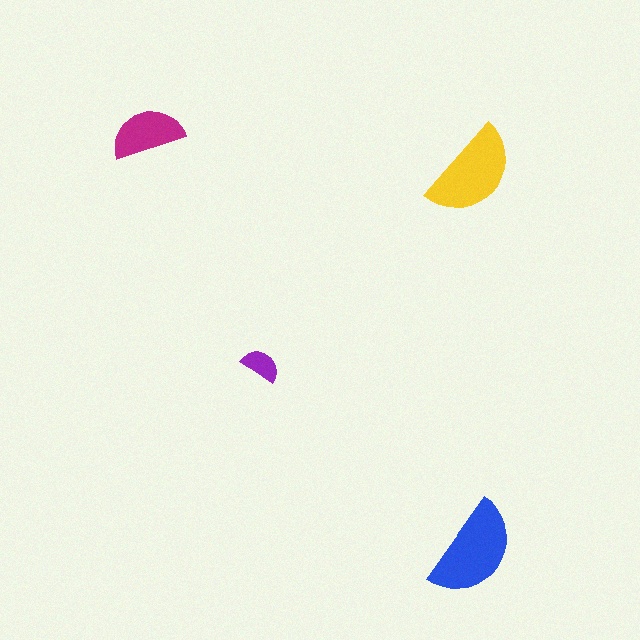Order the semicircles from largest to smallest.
the blue one, the yellow one, the magenta one, the purple one.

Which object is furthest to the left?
The magenta semicircle is leftmost.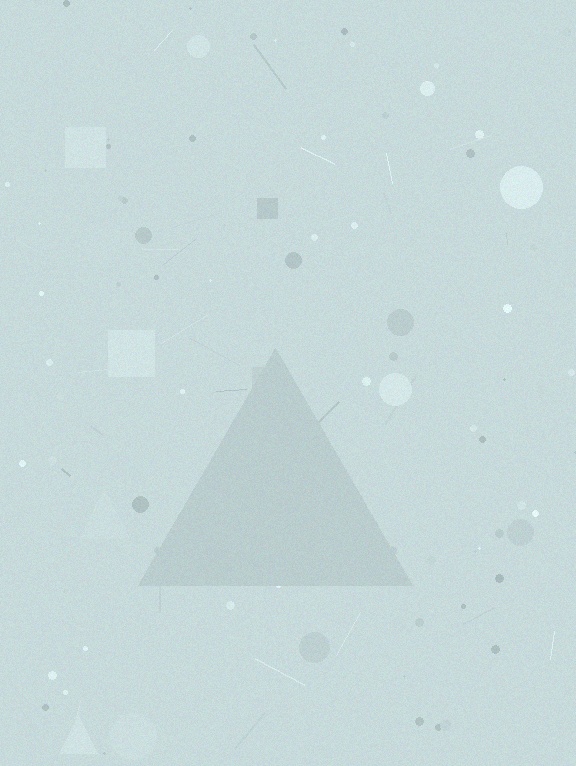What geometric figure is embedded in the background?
A triangle is embedded in the background.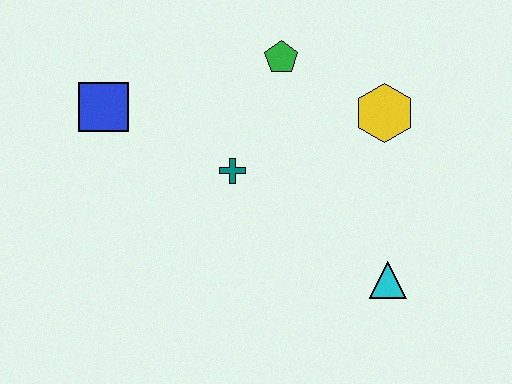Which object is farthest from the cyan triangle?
The blue square is farthest from the cyan triangle.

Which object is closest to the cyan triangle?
The yellow hexagon is closest to the cyan triangle.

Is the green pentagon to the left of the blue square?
No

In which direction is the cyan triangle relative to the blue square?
The cyan triangle is to the right of the blue square.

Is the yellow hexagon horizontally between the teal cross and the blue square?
No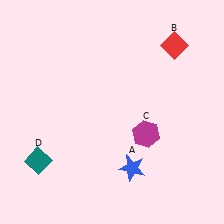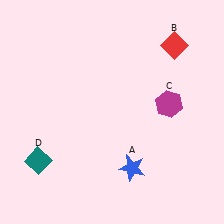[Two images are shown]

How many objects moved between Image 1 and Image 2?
1 object moved between the two images.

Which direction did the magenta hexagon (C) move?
The magenta hexagon (C) moved up.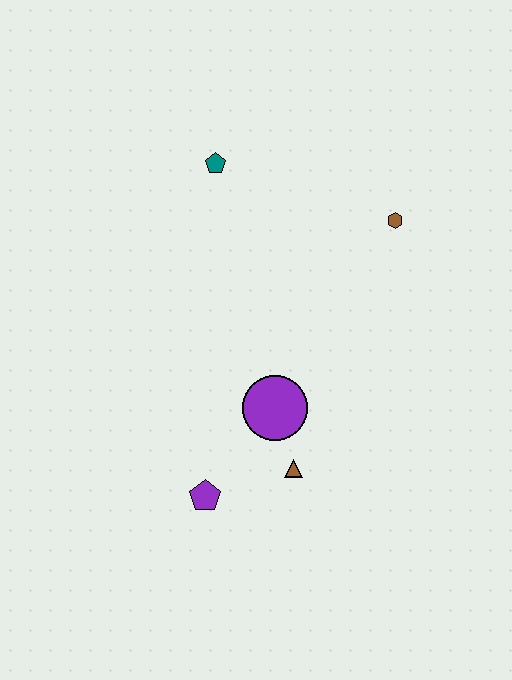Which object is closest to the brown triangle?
The purple circle is closest to the brown triangle.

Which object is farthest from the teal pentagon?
The purple pentagon is farthest from the teal pentagon.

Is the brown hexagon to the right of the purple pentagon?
Yes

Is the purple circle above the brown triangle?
Yes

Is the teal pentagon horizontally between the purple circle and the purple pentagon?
Yes